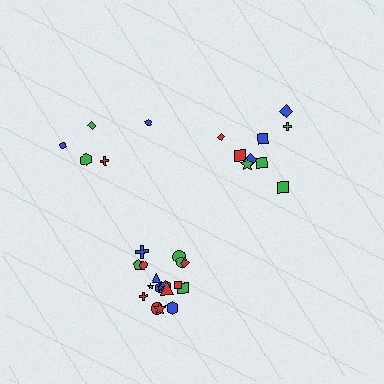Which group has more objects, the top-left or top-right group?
The top-right group.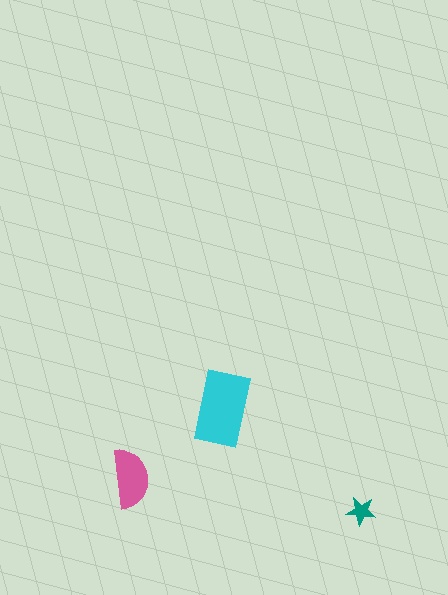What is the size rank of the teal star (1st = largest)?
3rd.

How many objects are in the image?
There are 3 objects in the image.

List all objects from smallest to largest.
The teal star, the pink semicircle, the cyan rectangle.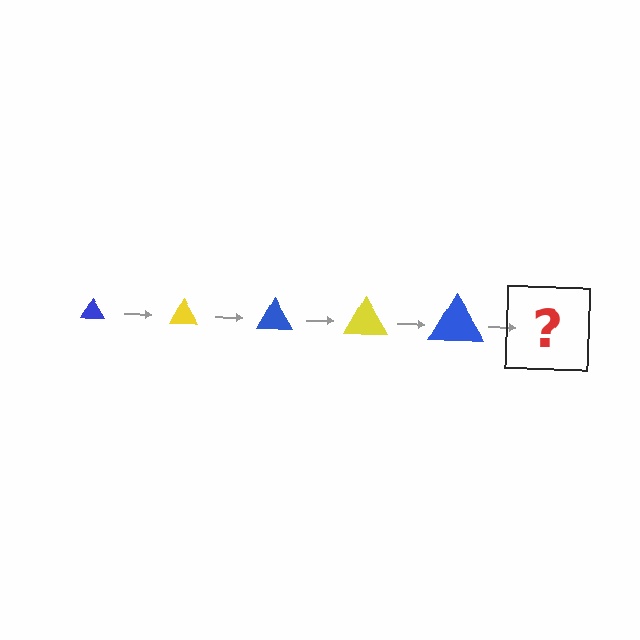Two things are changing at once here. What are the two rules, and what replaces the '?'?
The two rules are that the triangle grows larger each step and the color cycles through blue and yellow. The '?' should be a yellow triangle, larger than the previous one.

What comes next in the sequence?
The next element should be a yellow triangle, larger than the previous one.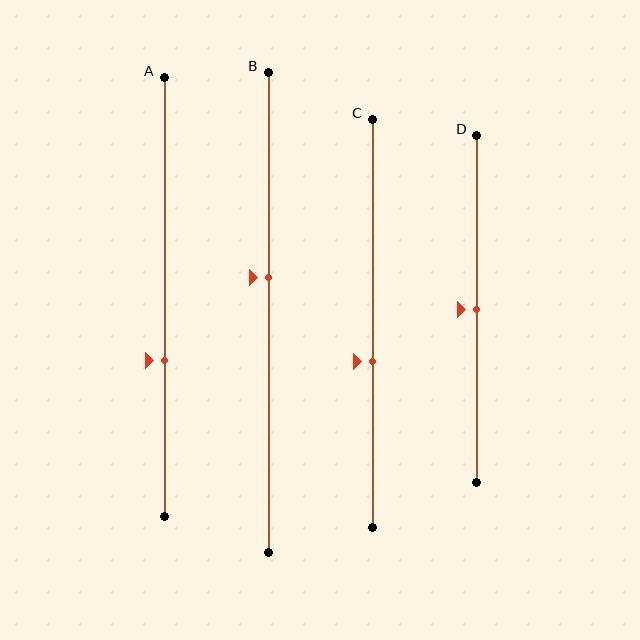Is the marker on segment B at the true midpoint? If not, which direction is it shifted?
No, the marker on segment B is shifted upward by about 7% of the segment length.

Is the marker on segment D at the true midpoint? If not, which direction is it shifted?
Yes, the marker on segment D is at the true midpoint.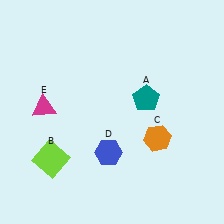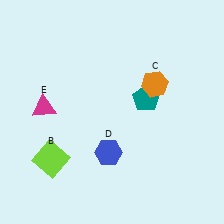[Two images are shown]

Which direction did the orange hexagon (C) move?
The orange hexagon (C) moved up.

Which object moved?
The orange hexagon (C) moved up.